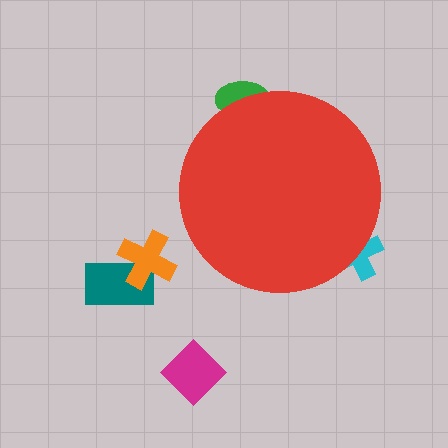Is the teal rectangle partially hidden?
No, the teal rectangle is fully visible.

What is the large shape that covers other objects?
A red circle.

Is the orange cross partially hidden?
No, the orange cross is fully visible.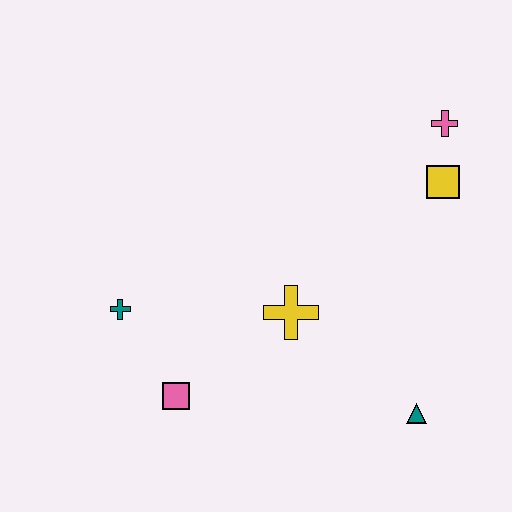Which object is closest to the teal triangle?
The yellow cross is closest to the teal triangle.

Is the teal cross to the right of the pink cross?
No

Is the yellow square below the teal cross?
No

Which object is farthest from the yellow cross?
The pink cross is farthest from the yellow cross.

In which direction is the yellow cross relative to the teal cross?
The yellow cross is to the right of the teal cross.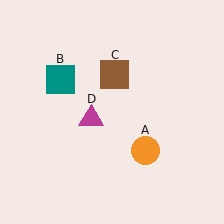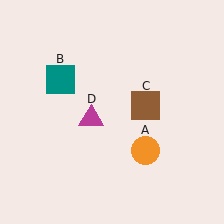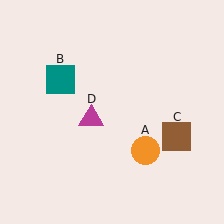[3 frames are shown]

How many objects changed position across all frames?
1 object changed position: brown square (object C).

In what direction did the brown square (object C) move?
The brown square (object C) moved down and to the right.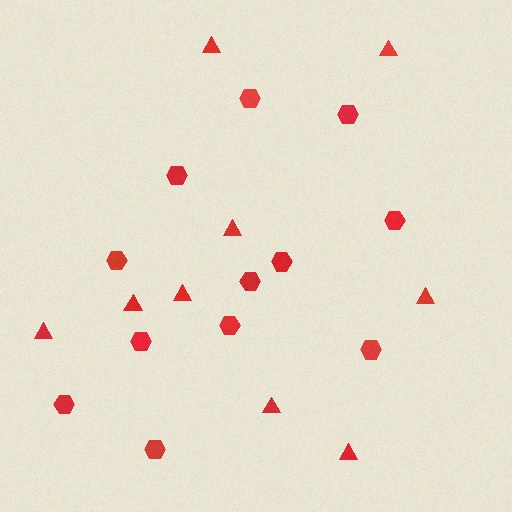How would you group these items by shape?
There are 2 groups: one group of triangles (9) and one group of hexagons (12).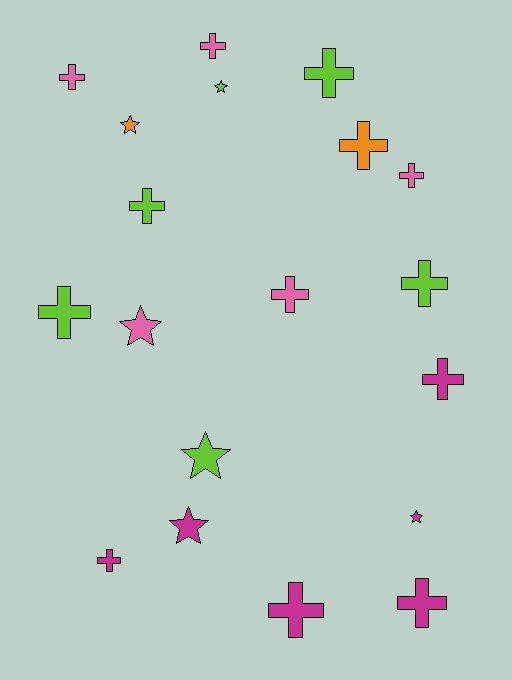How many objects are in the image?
There are 19 objects.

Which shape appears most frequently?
Cross, with 13 objects.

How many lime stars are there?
There are 2 lime stars.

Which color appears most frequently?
Magenta, with 6 objects.